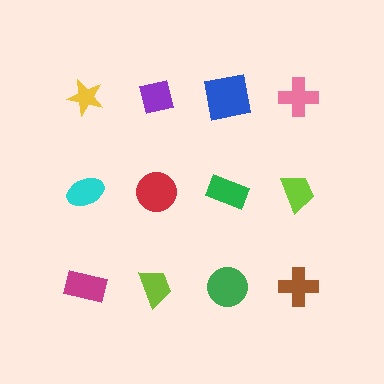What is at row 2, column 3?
A green rectangle.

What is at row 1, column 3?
A blue square.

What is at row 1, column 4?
A pink cross.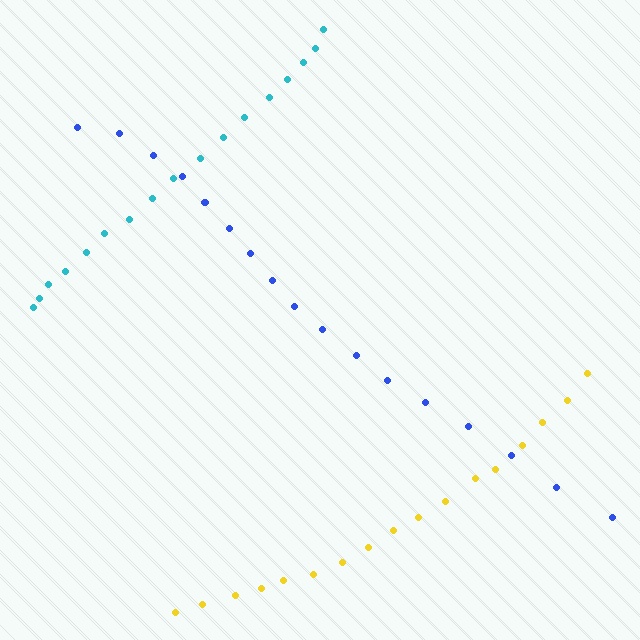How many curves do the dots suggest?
There are 3 distinct paths.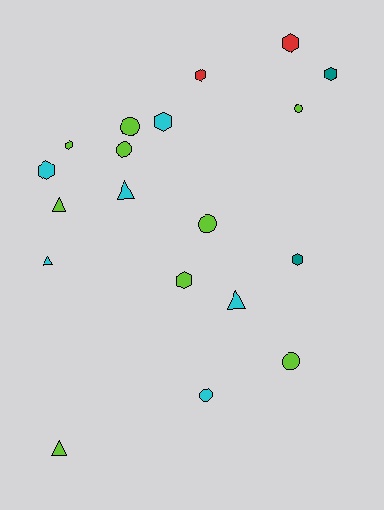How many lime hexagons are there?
There are 2 lime hexagons.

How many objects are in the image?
There are 19 objects.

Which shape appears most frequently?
Hexagon, with 8 objects.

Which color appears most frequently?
Lime, with 9 objects.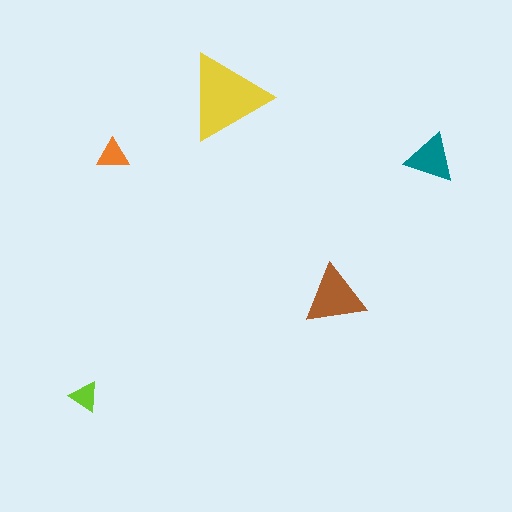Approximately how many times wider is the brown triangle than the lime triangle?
About 2 times wider.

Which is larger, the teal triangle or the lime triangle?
The teal one.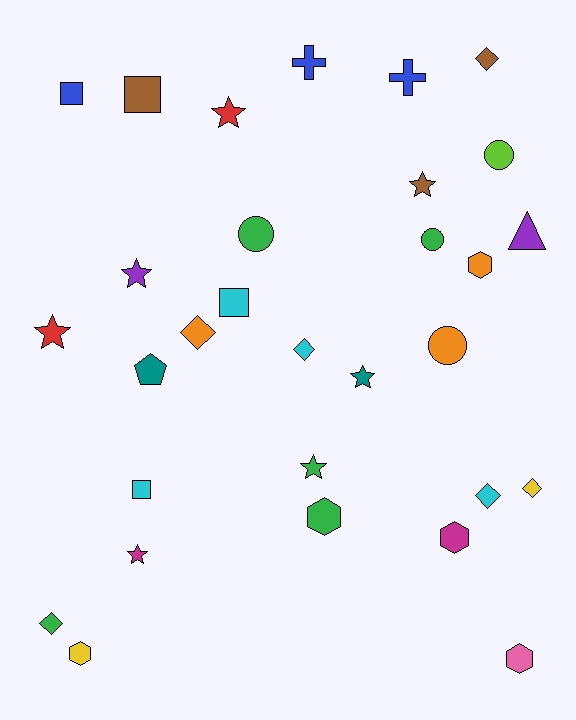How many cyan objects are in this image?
There are 4 cyan objects.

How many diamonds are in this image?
There are 6 diamonds.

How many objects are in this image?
There are 30 objects.